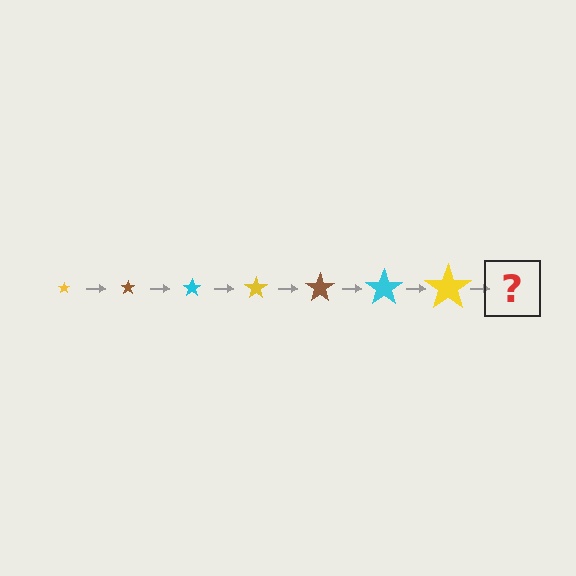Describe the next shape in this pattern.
It should be a brown star, larger than the previous one.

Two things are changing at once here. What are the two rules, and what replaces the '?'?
The two rules are that the star grows larger each step and the color cycles through yellow, brown, and cyan. The '?' should be a brown star, larger than the previous one.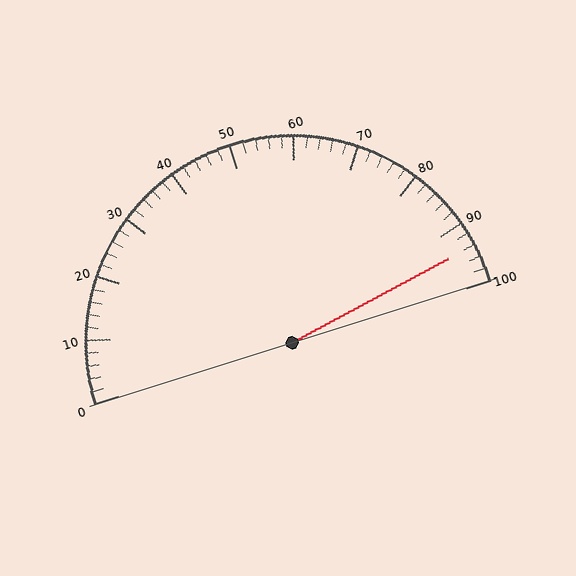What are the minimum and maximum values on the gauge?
The gauge ranges from 0 to 100.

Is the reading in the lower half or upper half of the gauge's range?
The reading is in the upper half of the range (0 to 100).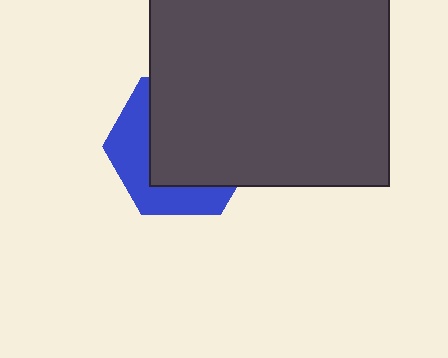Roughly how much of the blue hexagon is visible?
A small part of it is visible (roughly 37%).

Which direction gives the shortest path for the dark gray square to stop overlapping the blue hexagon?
Moving toward the upper-right gives the shortest separation.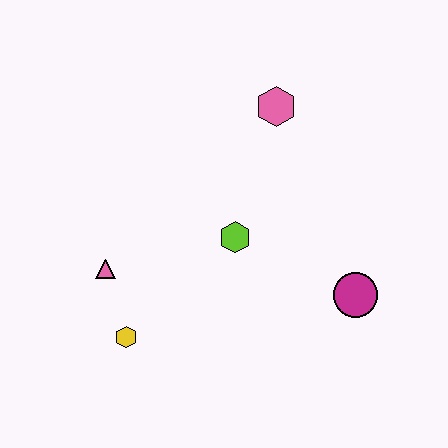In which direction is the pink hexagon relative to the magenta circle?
The pink hexagon is above the magenta circle.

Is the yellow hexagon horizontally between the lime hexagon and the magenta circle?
No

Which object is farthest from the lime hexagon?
The yellow hexagon is farthest from the lime hexagon.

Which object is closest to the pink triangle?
The yellow hexagon is closest to the pink triangle.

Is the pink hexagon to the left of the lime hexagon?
No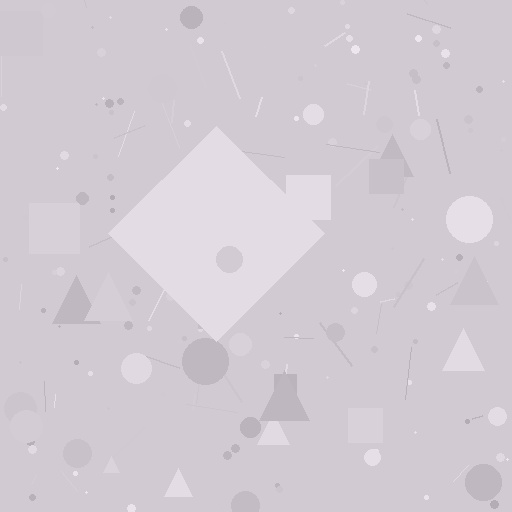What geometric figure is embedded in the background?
A diamond is embedded in the background.